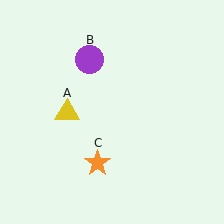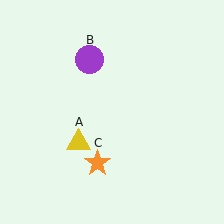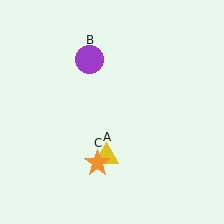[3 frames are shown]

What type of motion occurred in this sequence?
The yellow triangle (object A) rotated counterclockwise around the center of the scene.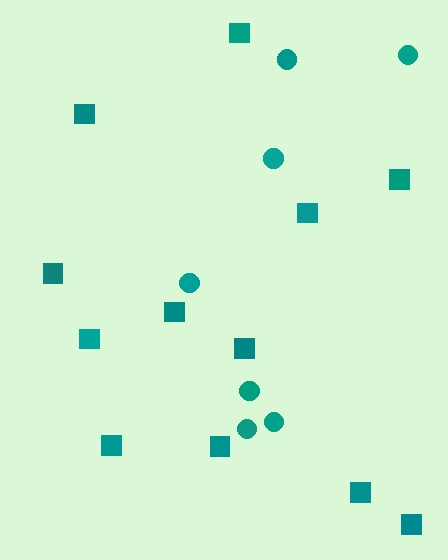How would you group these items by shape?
There are 2 groups: one group of squares (12) and one group of circles (7).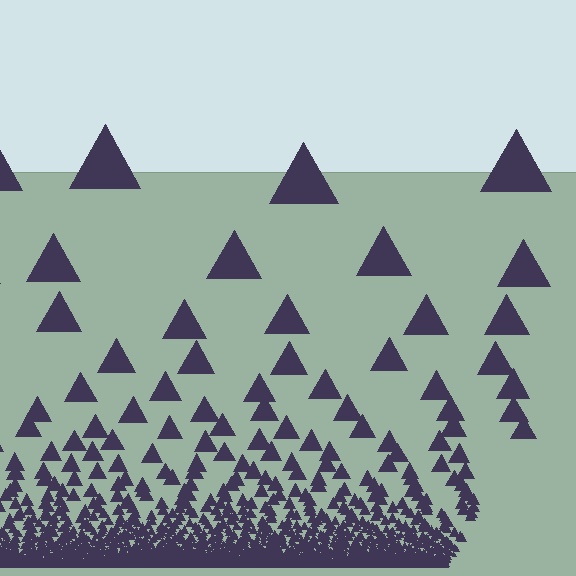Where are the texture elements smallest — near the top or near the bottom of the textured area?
Near the bottom.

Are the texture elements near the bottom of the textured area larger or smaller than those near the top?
Smaller. The gradient is inverted — elements near the bottom are smaller and denser.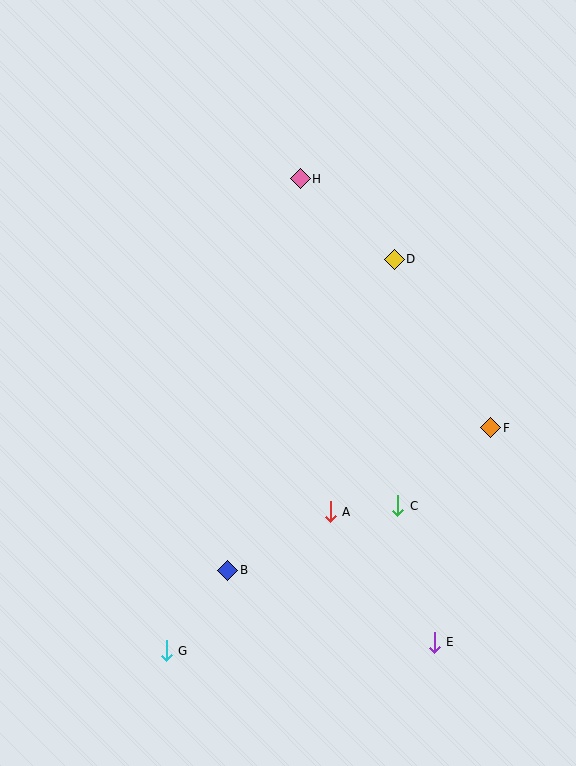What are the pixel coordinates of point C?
Point C is at (398, 506).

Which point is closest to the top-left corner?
Point H is closest to the top-left corner.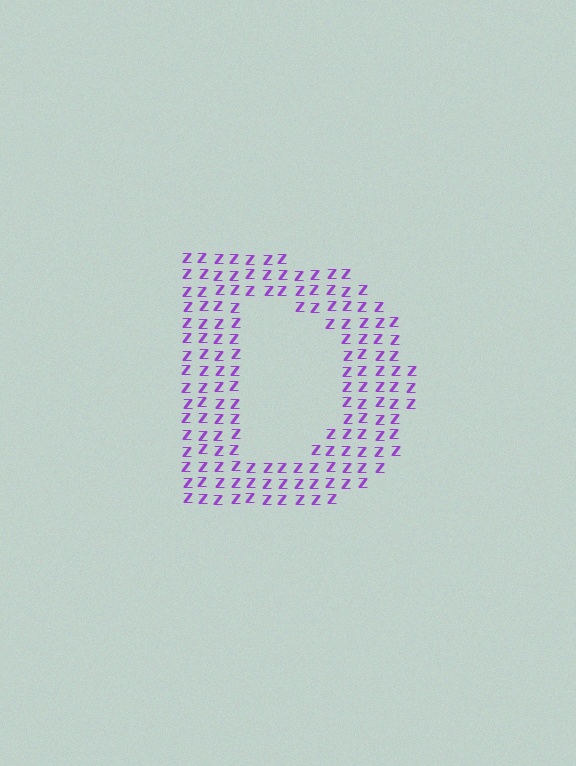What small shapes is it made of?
It is made of small letter Z's.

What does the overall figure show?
The overall figure shows the letter D.